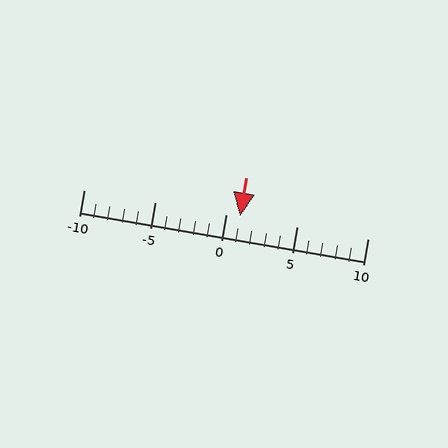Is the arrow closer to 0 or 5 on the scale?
The arrow is closer to 0.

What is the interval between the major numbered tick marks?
The major tick marks are spaced 5 units apart.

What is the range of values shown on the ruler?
The ruler shows values from -10 to 10.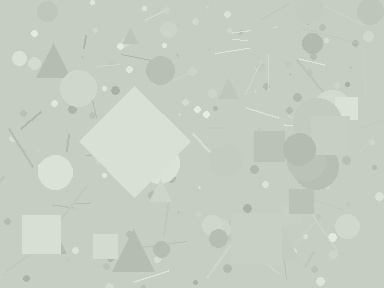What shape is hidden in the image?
A diamond is hidden in the image.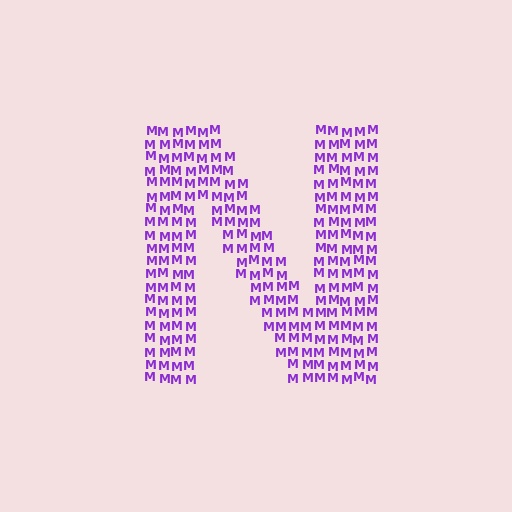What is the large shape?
The large shape is the letter N.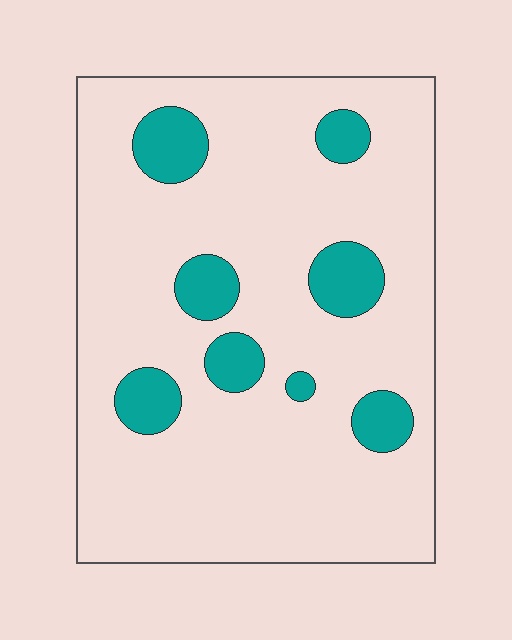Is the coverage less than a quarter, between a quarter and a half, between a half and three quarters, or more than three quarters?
Less than a quarter.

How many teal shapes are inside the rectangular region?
8.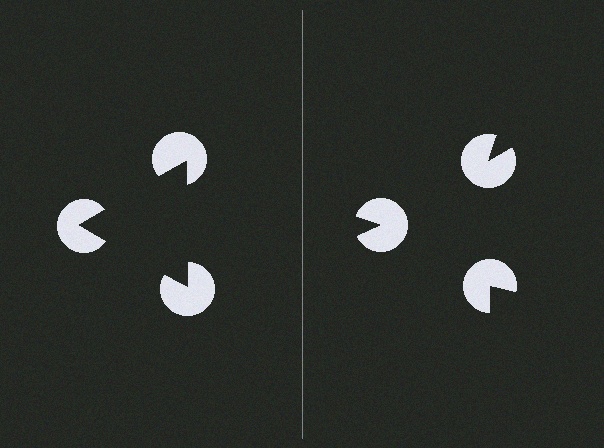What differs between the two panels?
The pac-man discs are positioned identically on both sides; only the wedge orientations differ. On the left they align to a triangle; on the right they are misaligned.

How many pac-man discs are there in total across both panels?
6 — 3 on each side.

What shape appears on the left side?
An illusory triangle.